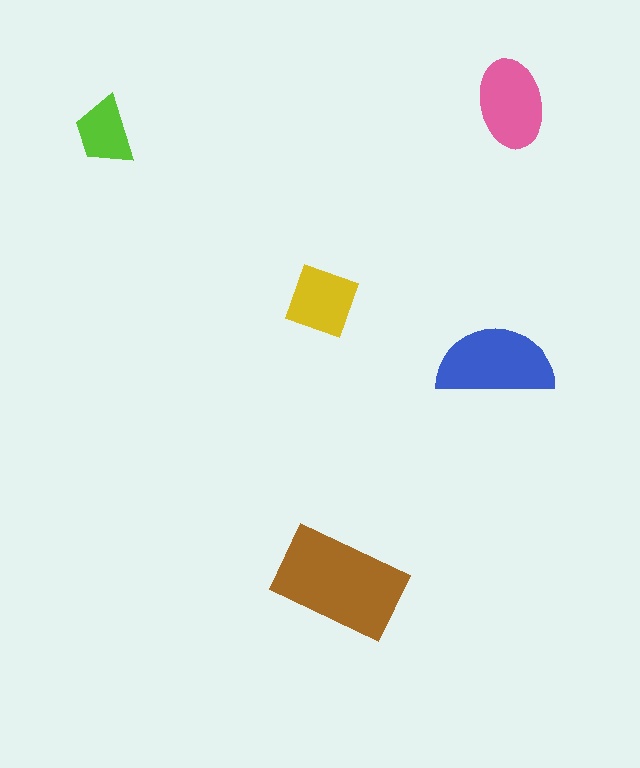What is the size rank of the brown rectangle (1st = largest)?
1st.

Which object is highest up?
The pink ellipse is topmost.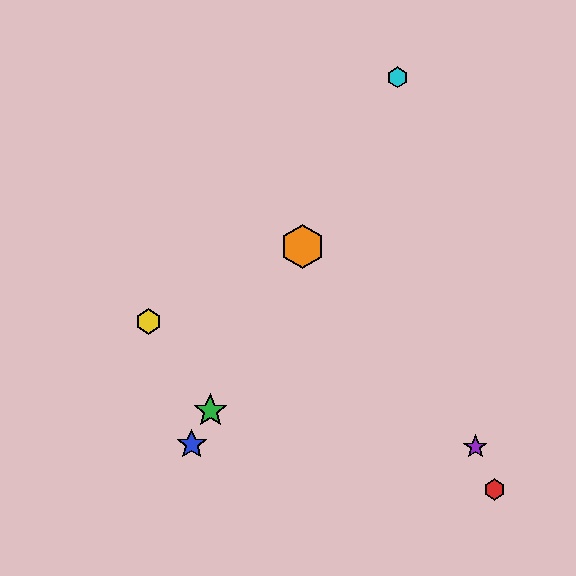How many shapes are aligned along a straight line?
4 shapes (the blue star, the green star, the orange hexagon, the cyan hexagon) are aligned along a straight line.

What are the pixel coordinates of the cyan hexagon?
The cyan hexagon is at (397, 77).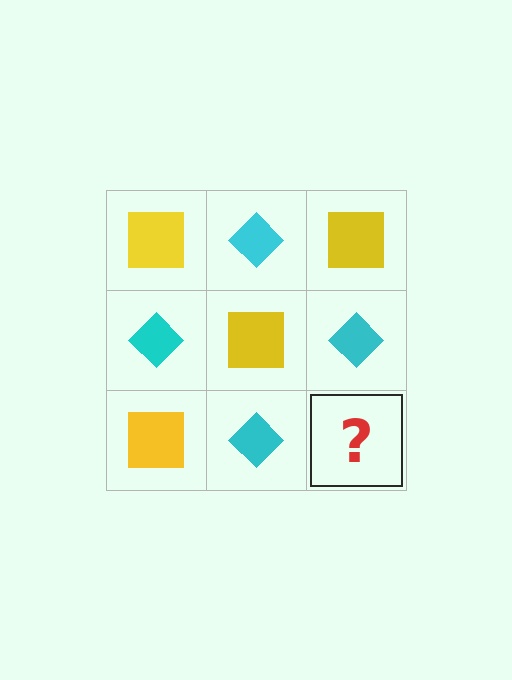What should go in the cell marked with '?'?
The missing cell should contain a yellow square.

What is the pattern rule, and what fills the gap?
The rule is that it alternates yellow square and cyan diamond in a checkerboard pattern. The gap should be filled with a yellow square.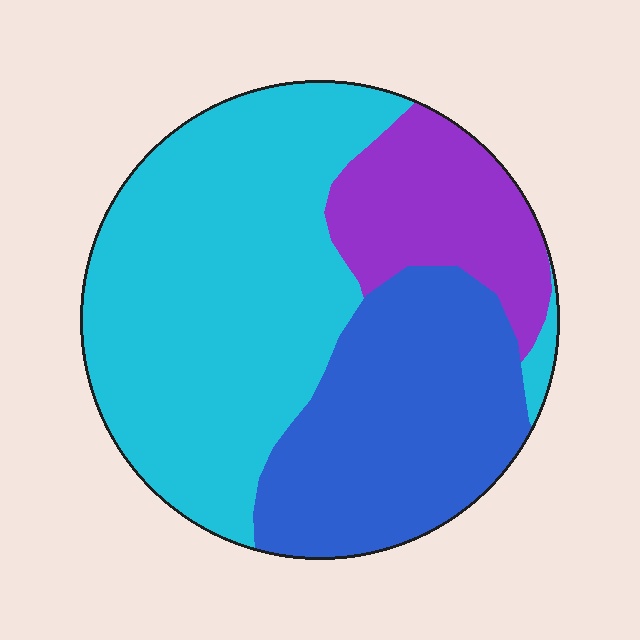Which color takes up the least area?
Purple, at roughly 15%.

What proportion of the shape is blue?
Blue takes up about one third (1/3) of the shape.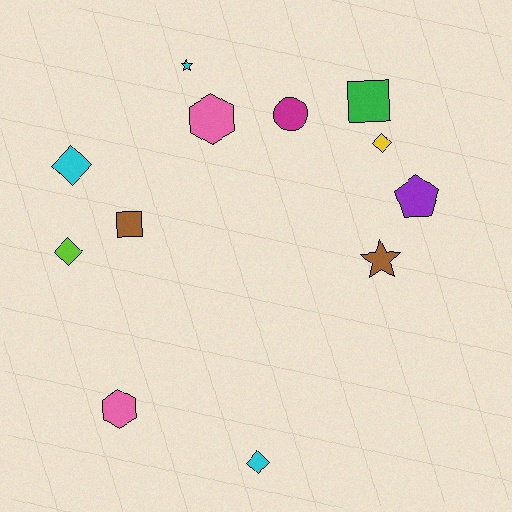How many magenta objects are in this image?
There is 1 magenta object.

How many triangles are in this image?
There are no triangles.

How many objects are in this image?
There are 12 objects.